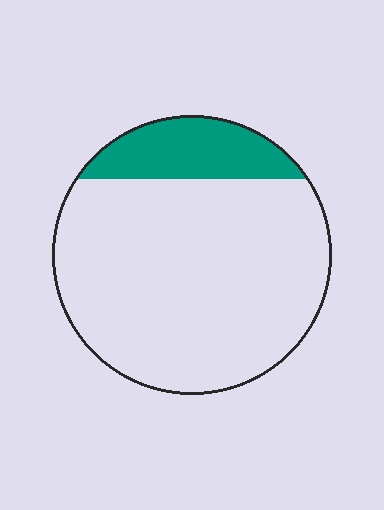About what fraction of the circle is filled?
About one sixth (1/6).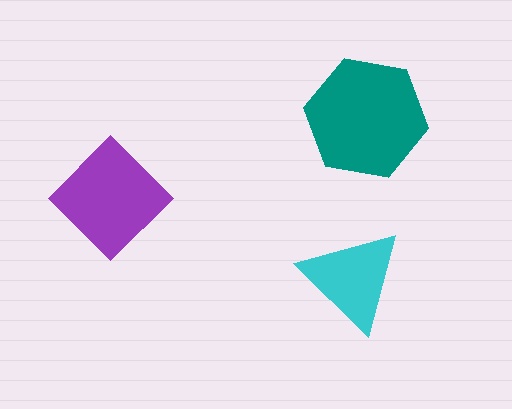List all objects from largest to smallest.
The teal hexagon, the purple diamond, the cyan triangle.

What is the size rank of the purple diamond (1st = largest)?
2nd.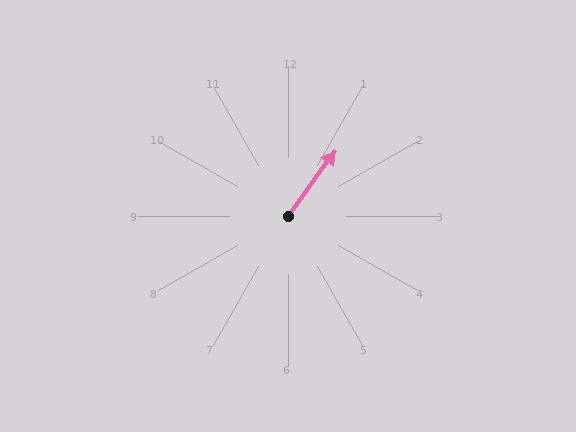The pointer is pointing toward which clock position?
Roughly 1 o'clock.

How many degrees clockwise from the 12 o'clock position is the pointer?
Approximately 36 degrees.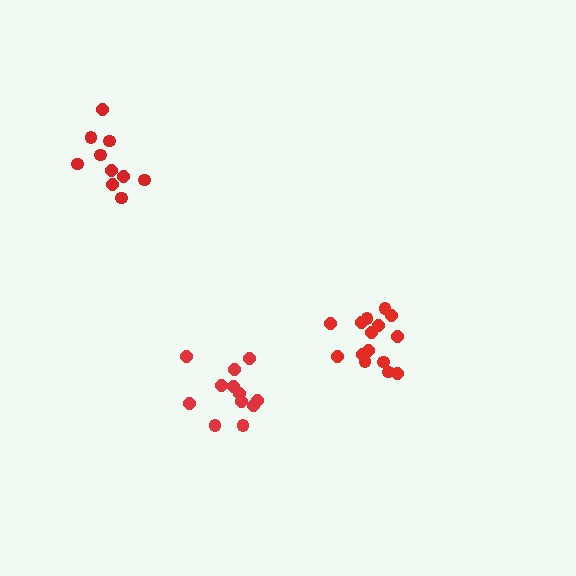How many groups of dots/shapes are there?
There are 3 groups.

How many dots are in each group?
Group 1: 10 dots, Group 2: 12 dots, Group 3: 15 dots (37 total).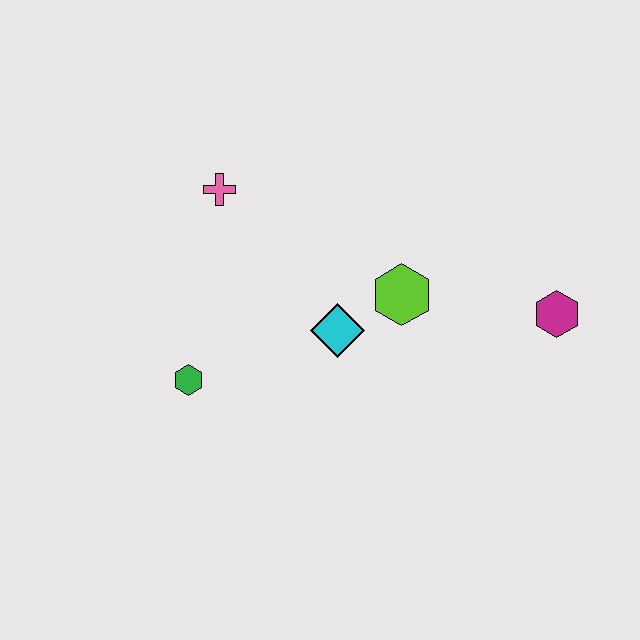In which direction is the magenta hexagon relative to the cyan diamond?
The magenta hexagon is to the right of the cyan diamond.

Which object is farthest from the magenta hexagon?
The green hexagon is farthest from the magenta hexagon.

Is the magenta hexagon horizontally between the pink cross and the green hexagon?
No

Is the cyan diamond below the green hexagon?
No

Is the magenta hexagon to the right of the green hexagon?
Yes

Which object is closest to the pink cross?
The cyan diamond is closest to the pink cross.